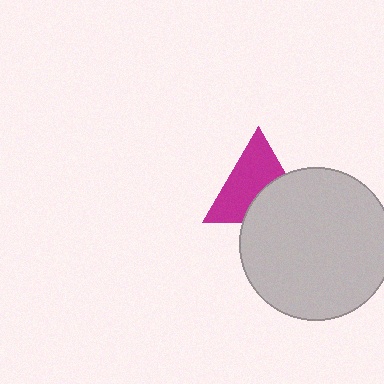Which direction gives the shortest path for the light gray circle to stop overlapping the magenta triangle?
Moving down gives the shortest separation.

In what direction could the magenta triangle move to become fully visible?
The magenta triangle could move up. That would shift it out from behind the light gray circle entirely.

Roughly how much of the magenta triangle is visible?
About half of it is visible (roughly 61%).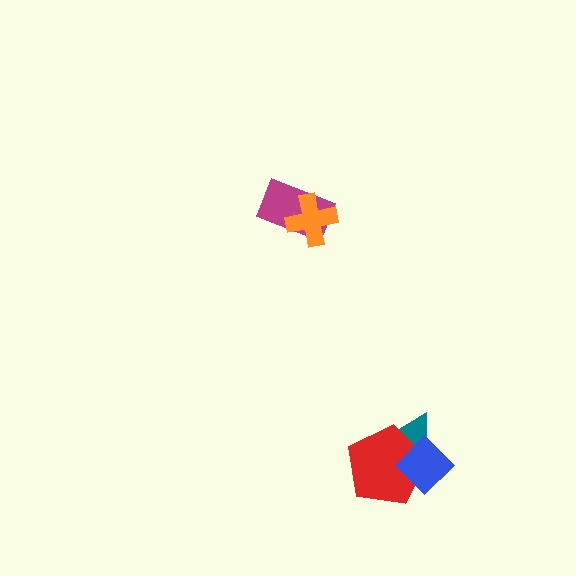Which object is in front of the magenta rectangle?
The orange cross is in front of the magenta rectangle.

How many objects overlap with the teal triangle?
2 objects overlap with the teal triangle.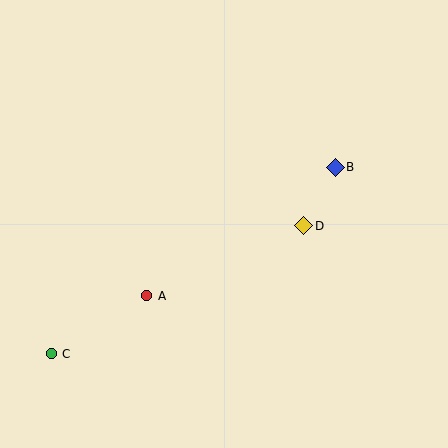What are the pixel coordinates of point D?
Point D is at (304, 226).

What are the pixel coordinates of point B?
Point B is at (335, 167).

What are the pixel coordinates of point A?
Point A is at (147, 296).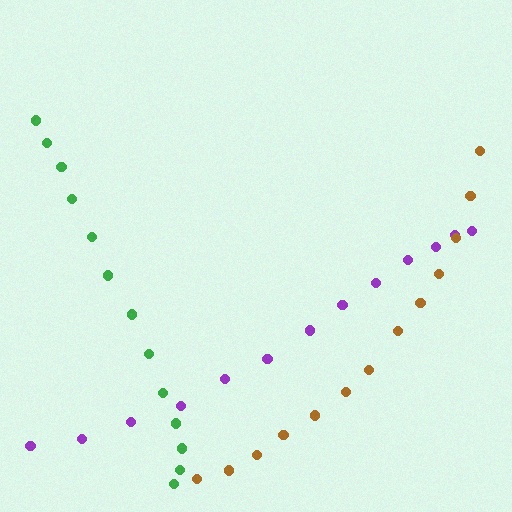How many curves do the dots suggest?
There are 3 distinct paths.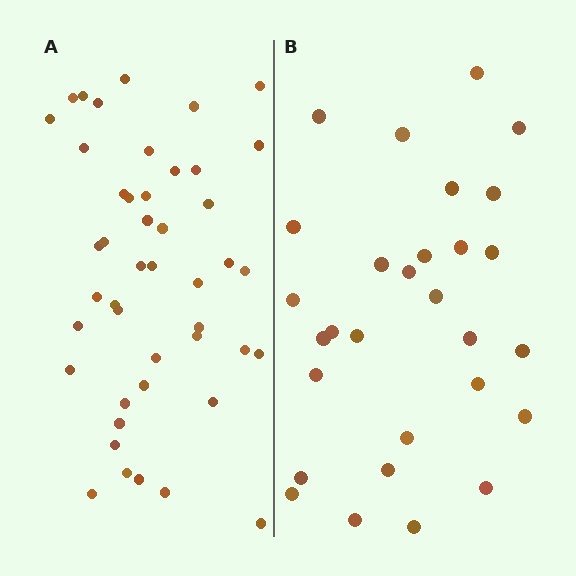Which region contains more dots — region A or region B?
Region A (the left region) has more dots.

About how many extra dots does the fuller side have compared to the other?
Region A has approximately 15 more dots than region B.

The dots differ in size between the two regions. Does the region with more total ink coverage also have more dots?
No. Region B has more total ink coverage because its dots are larger, but region A actually contains more individual dots. Total area can be misleading — the number of items is what matters here.